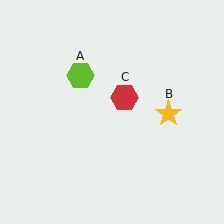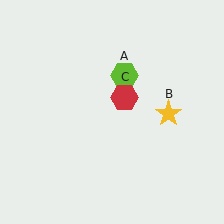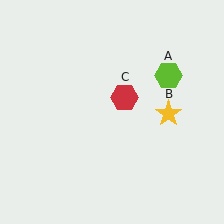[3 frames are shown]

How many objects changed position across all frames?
1 object changed position: lime hexagon (object A).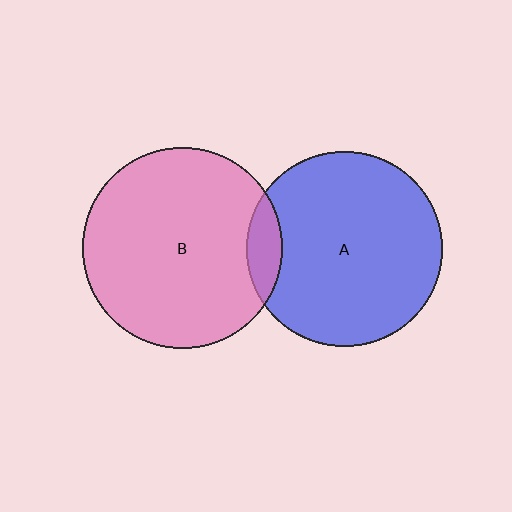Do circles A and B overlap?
Yes.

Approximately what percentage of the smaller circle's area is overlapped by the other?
Approximately 10%.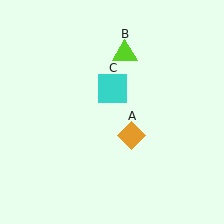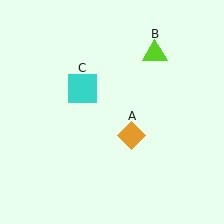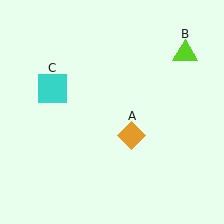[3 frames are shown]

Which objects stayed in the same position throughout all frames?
Orange diamond (object A) remained stationary.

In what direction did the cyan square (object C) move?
The cyan square (object C) moved left.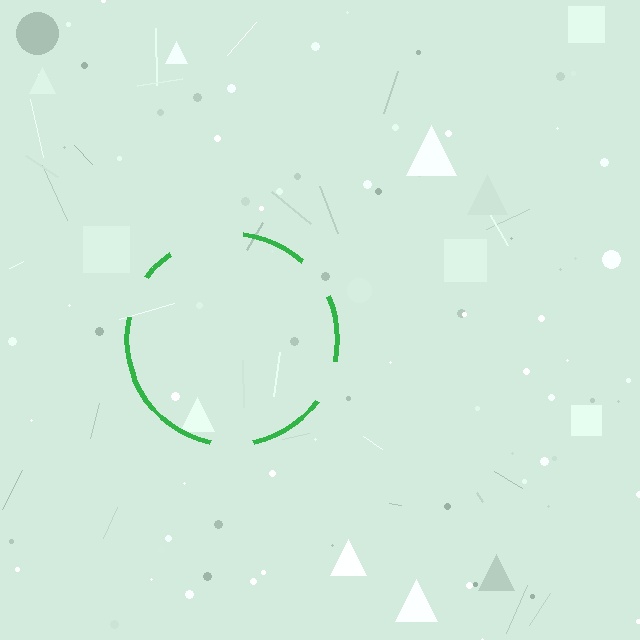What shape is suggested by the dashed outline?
The dashed outline suggests a circle.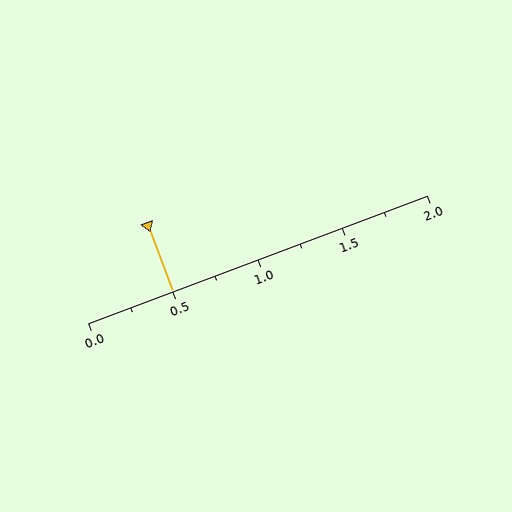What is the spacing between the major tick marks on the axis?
The major ticks are spaced 0.5 apart.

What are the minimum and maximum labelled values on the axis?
The axis runs from 0.0 to 2.0.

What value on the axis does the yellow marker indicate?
The marker indicates approximately 0.5.